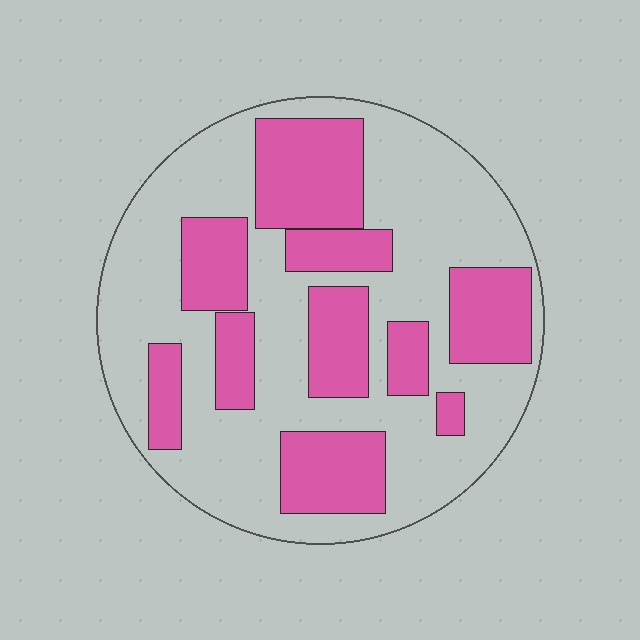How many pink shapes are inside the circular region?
10.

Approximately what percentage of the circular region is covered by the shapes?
Approximately 35%.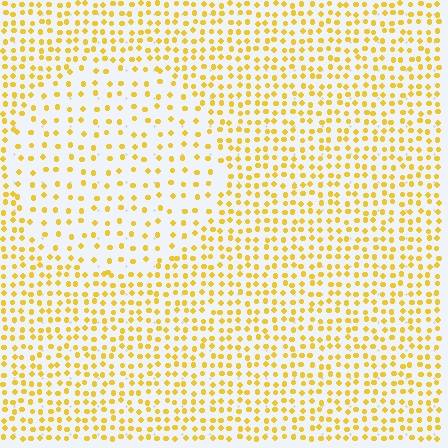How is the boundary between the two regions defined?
The boundary is defined by a change in element density (approximately 2.0x ratio). All elements are the same color, size, and shape.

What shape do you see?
I see a circle.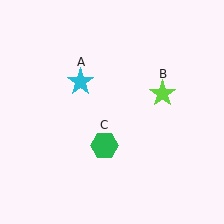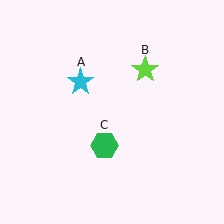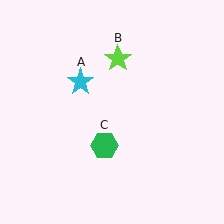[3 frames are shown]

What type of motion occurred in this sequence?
The lime star (object B) rotated counterclockwise around the center of the scene.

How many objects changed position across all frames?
1 object changed position: lime star (object B).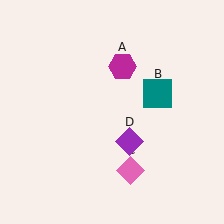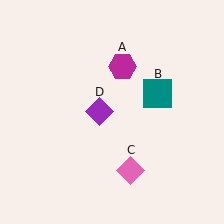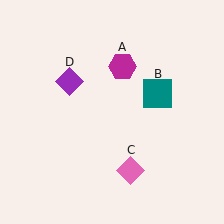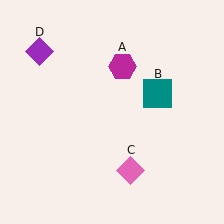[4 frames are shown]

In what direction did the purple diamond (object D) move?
The purple diamond (object D) moved up and to the left.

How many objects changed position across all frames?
1 object changed position: purple diamond (object D).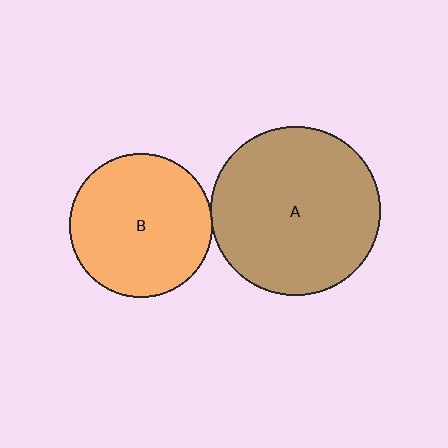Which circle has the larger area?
Circle A (brown).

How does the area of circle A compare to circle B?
Approximately 1.4 times.